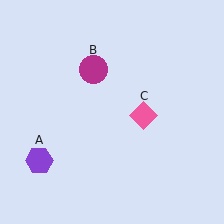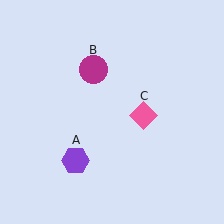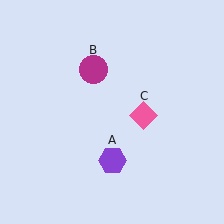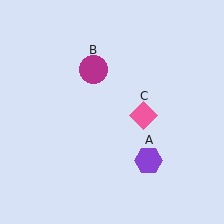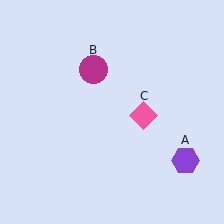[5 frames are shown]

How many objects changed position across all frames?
1 object changed position: purple hexagon (object A).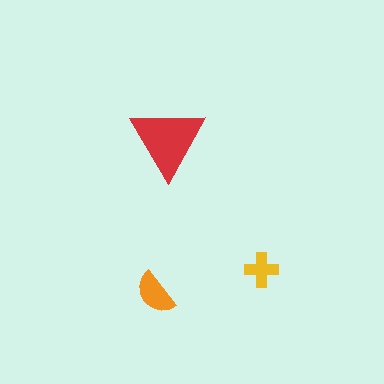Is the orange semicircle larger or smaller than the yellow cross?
Larger.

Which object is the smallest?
The yellow cross.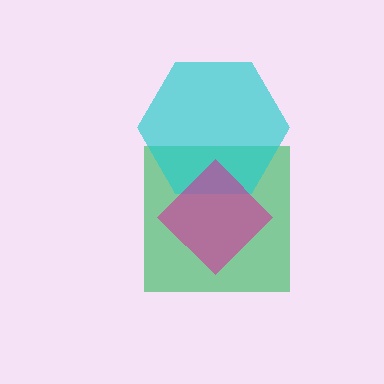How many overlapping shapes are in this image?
There are 3 overlapping shapes in the image.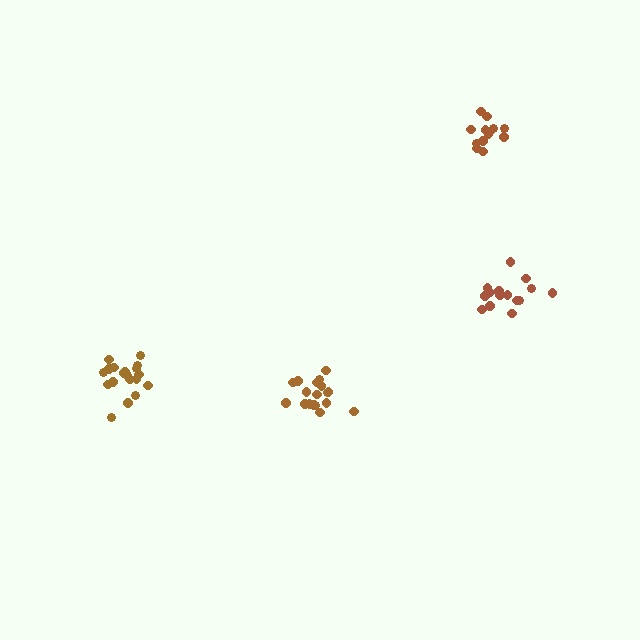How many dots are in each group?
Group 1: 15 dots, Group 2: 18 dots, Group 3: 19 dots, Group 4: 13 dots (65 total).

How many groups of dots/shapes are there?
There are 4 groups.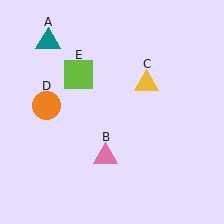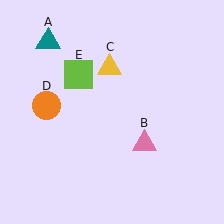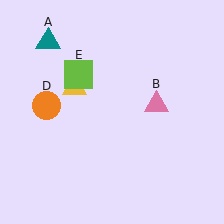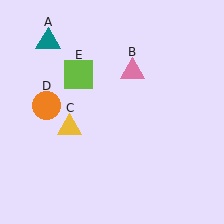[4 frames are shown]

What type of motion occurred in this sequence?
The pink triangle (object B), yellow triangle (object C) rotated counterclockwise around the center of the scene.